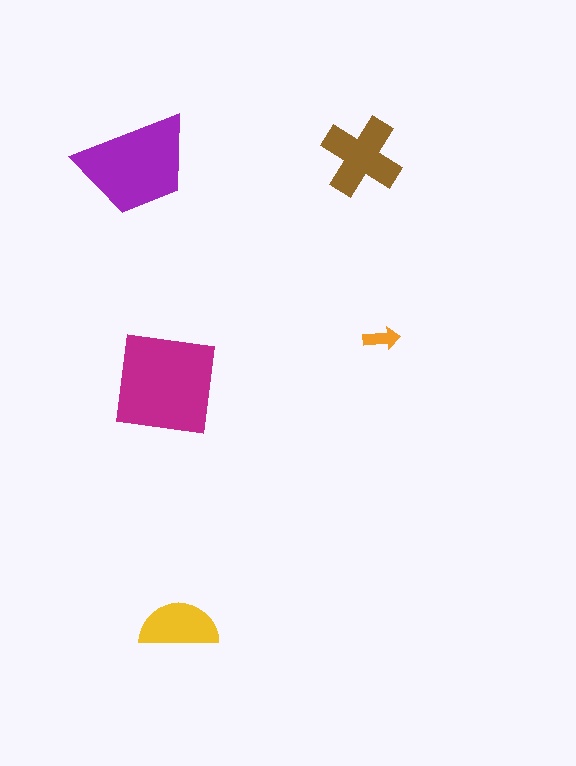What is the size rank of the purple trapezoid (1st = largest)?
2nd.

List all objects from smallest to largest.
The orange arrow, the yellow semicircle, the brown cross, the purple trapezoid, the magenta square.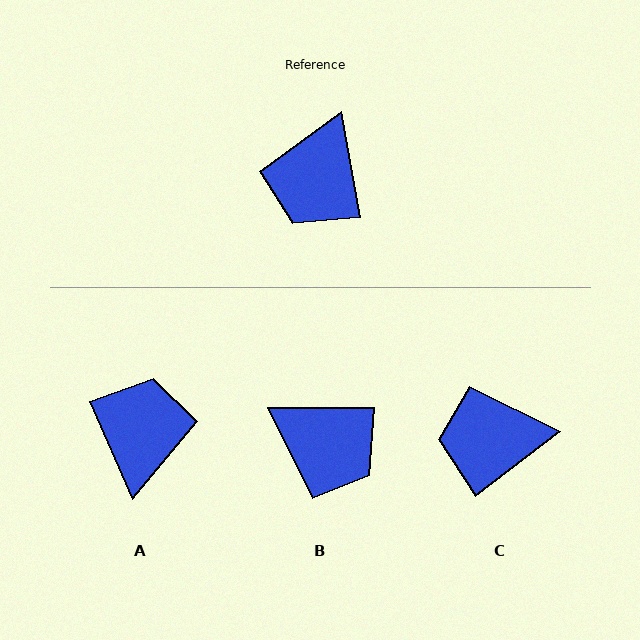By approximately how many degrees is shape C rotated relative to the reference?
Approximately 62 degrees clockwise.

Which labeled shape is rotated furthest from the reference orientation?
A, about 166 degrees away.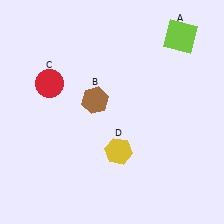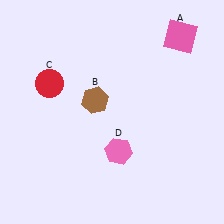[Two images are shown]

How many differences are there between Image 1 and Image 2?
There are 2 differences between the two images.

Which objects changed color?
A changed from lime to pink. D changed from yellow to pink.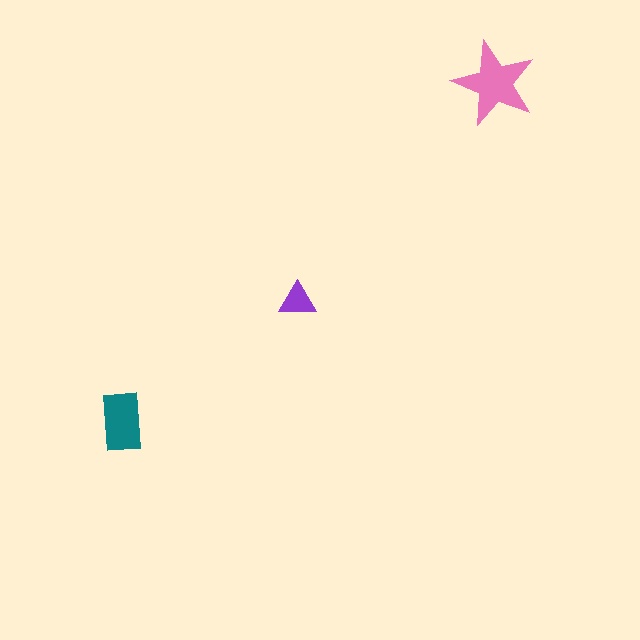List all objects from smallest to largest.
The purple triangle, the teal rectangle, the pink star.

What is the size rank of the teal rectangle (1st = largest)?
2nd.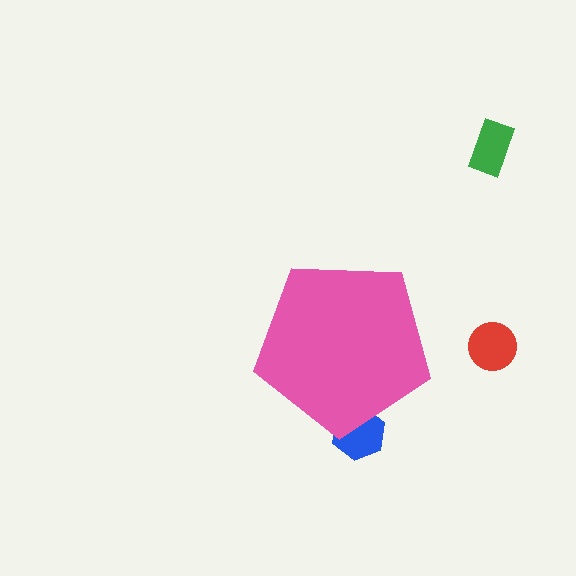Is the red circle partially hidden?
No, the red circle is fully visible.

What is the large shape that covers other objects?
A pink pentagon.